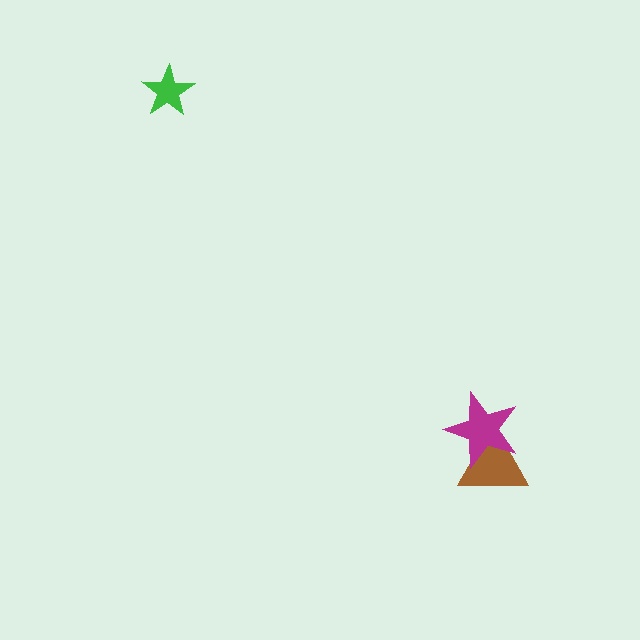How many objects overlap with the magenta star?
1 object overlaps with the magenta star.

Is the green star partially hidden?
No, no other shape covers it.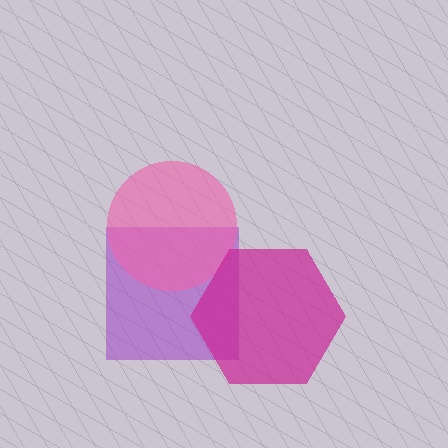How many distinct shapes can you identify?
There are 3 distinct shapes: a purple square, a pink circle, a magenta hexagon.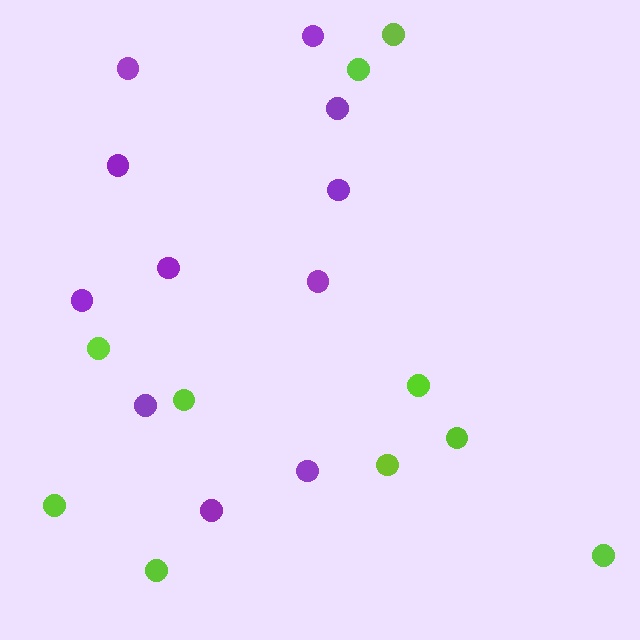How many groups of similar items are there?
There are 2 groups: one group of purple circles (11) and one group of lime circles (10).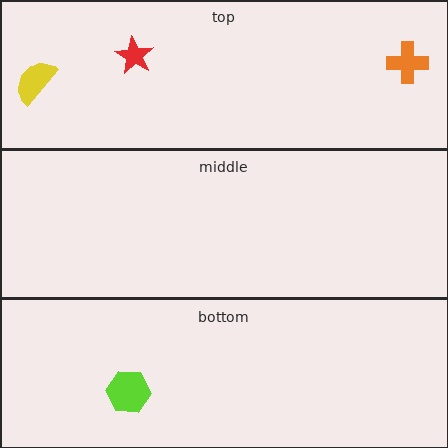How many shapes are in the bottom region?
1.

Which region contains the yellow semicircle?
The top region.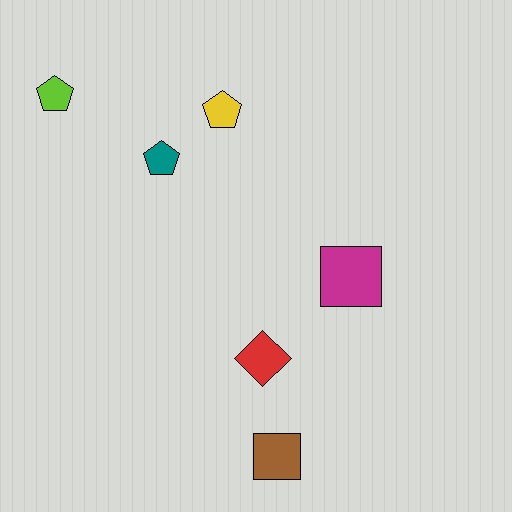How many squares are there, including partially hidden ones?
There are 2 squares.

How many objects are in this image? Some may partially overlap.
There are 6 objects.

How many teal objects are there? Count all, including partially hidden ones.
There is 1 teal object.